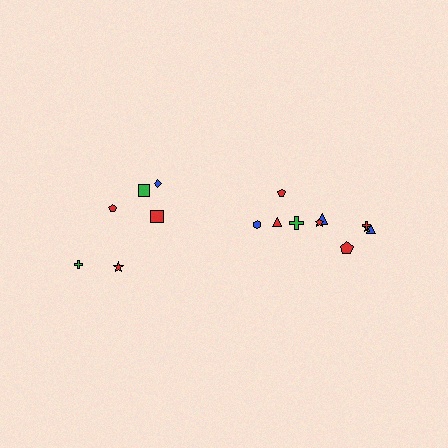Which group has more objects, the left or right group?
The right group.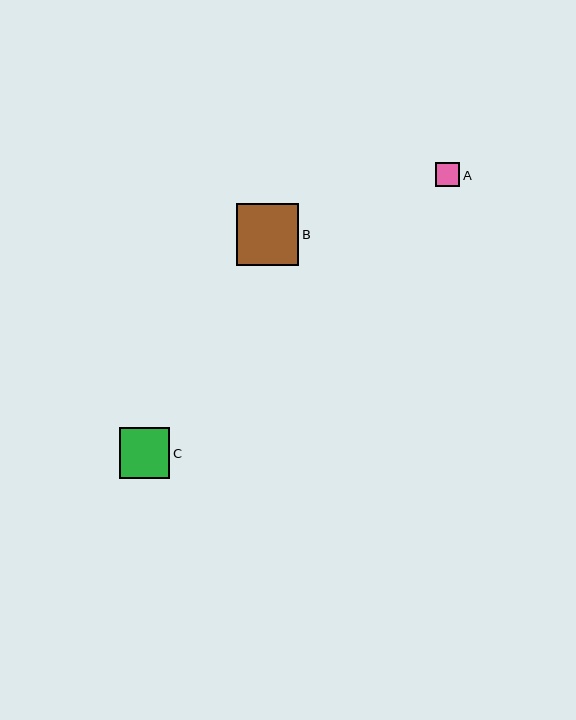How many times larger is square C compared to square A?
Square C is approximately 2.1 times the size of square A.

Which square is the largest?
Square B is the largest with a size of approximately 62 pixels.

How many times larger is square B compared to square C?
Square B is approximately 1.2 times the size of square C.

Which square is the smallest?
Square A is the smallest with a size of approximately 25 pixels.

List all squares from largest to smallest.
From largest to smallest: B, C, A.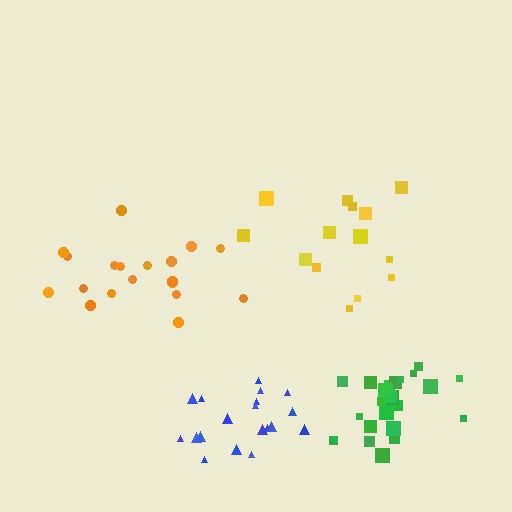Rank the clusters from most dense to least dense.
green, blue, orange, yellow.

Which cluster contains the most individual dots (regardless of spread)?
Green (23).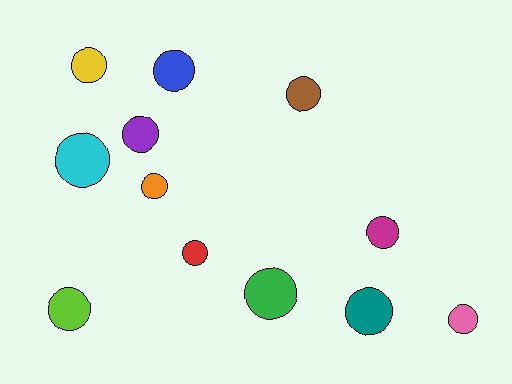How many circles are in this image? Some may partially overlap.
There are 12 circles.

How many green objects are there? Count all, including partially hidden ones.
There is 1 green object.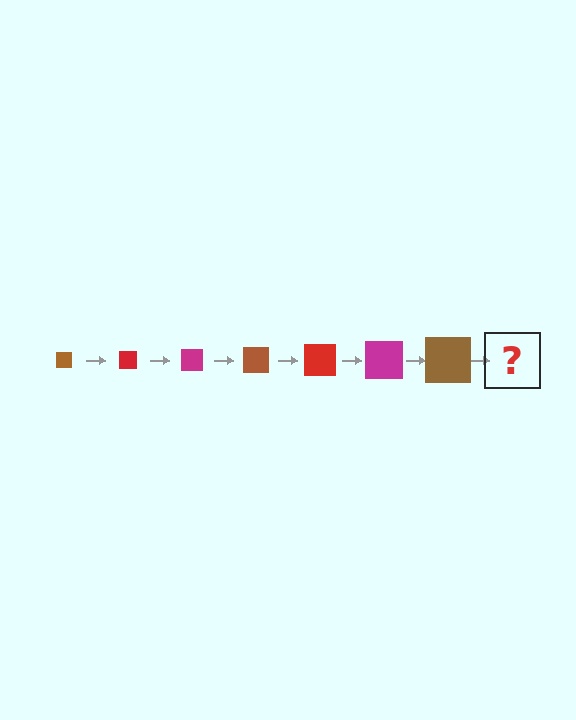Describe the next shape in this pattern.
It should be a red square, larger than the previous one.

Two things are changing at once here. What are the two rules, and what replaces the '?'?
The two rules are that the square grows larger each step and the color cycles through brown, red, and magenta. The '?' should be a red square, larger than the previous one.